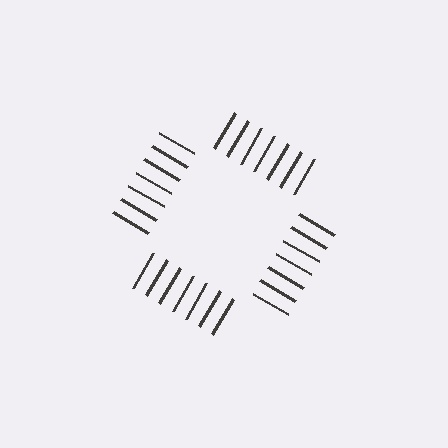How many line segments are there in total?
28 — 7 along each of the 4 edges.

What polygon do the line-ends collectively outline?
An illusory square — the line segments terminate on its edges but no continuous stroke is drawn.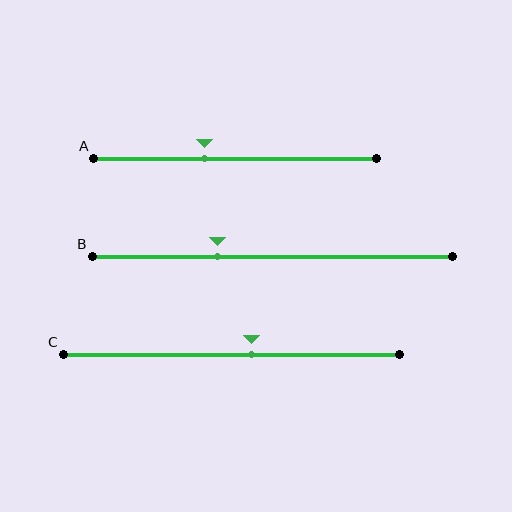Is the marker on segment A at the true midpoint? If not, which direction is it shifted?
No, the marker on segment A is shifted to the left by about 11% of the segment length.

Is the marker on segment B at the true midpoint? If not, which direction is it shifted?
No, the marker on segment B is shifted to the left by about 15% of the segment length.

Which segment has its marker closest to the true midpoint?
Segment C has its marker closest to the true midpoint.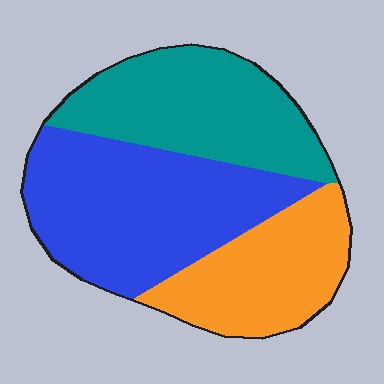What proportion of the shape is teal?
Teal covers 32% of the shape.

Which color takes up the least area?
Orange, at roughly 25%.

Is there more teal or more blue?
Blue.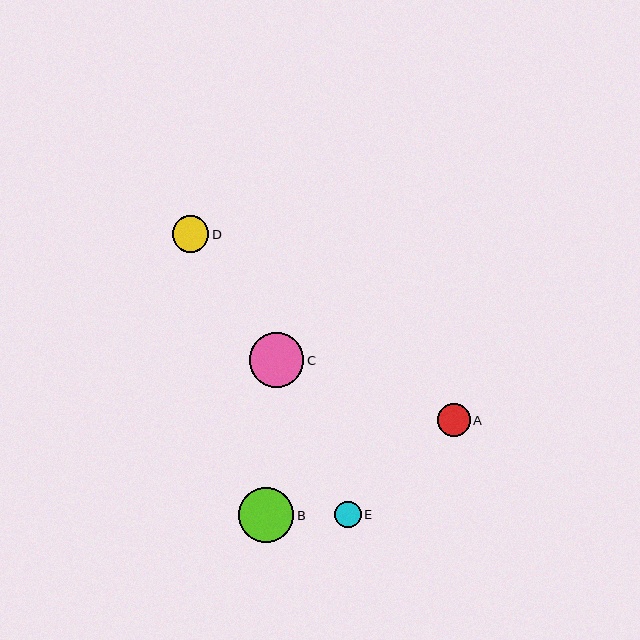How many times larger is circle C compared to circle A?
Circle C is approximately 1.7 times the size of circle A.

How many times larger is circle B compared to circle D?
Circle B is approximately 1.5 times the size of circle D.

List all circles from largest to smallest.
From largest to smallest: B, C, D, A, E.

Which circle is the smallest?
Circle E is the smallest with a size of approximately 26 pixels.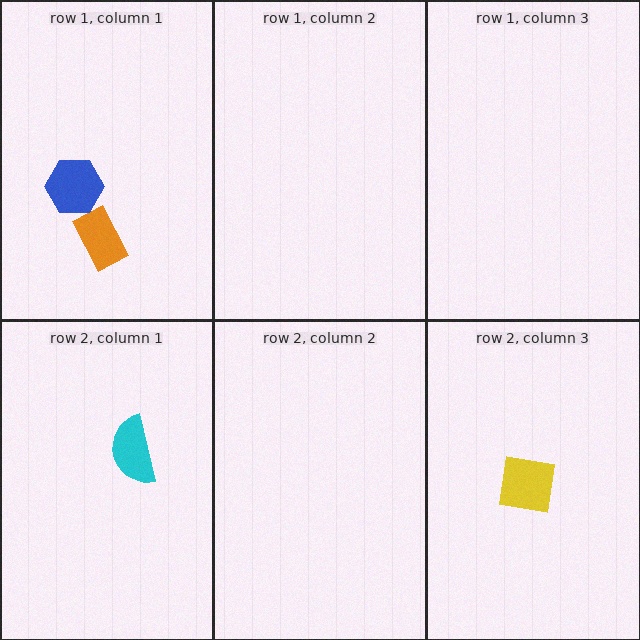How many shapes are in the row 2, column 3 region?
1.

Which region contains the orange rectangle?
The row 1, column 1 region.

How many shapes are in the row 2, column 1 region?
1.